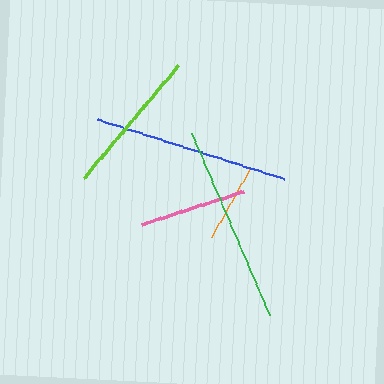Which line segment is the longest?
The green line is the longest at approximately 199 pixels.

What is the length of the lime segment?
The lime segment is approximately 147 pixels long.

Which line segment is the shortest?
The orange line is the shortest at approximately 79 pixels.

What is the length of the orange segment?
The orange segment is approximately 79 pixels long.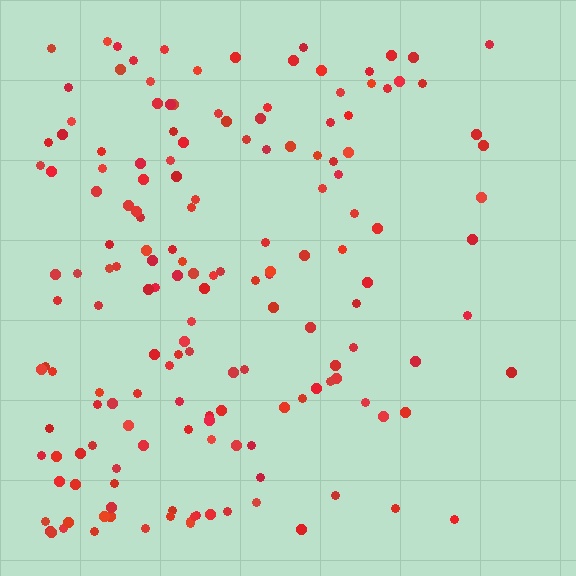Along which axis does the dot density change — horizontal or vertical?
Horizontal.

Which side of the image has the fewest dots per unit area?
The right.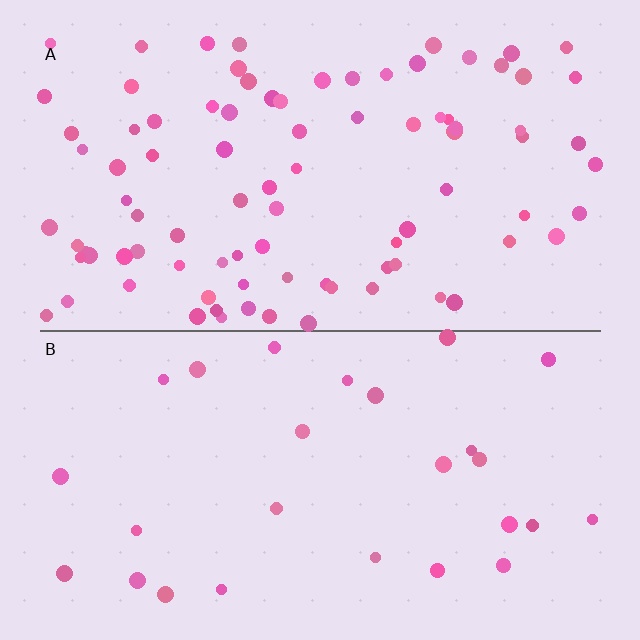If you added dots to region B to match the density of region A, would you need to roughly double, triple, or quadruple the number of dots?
Approximately triple.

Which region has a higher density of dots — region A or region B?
A (the top).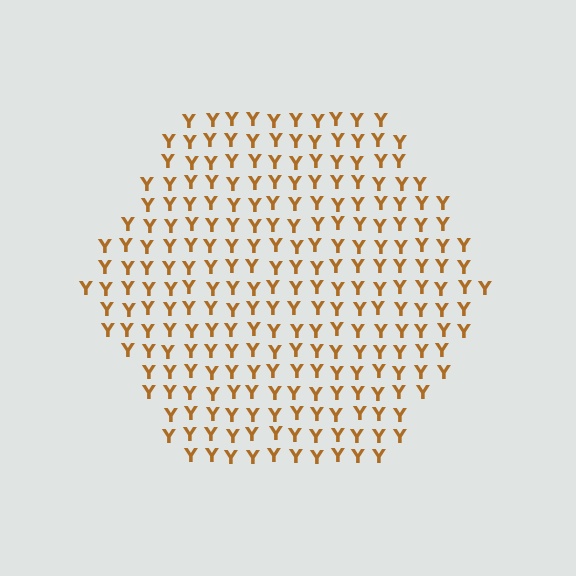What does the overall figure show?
The overall figure shows a hexagon.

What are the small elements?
The small elements are letter Y's.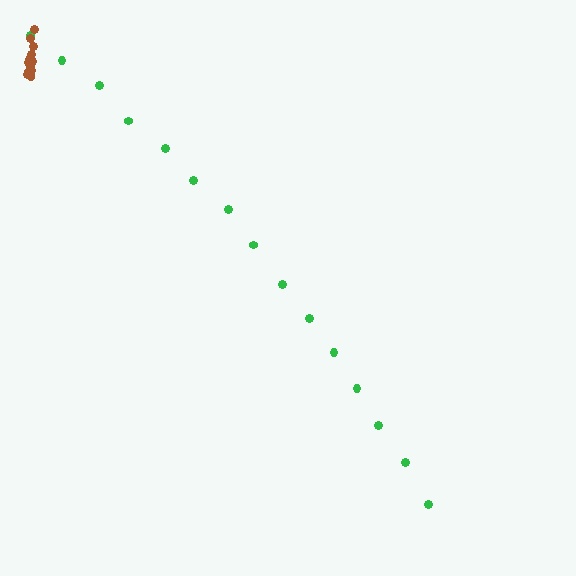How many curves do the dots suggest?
There are 2 distinct paths.